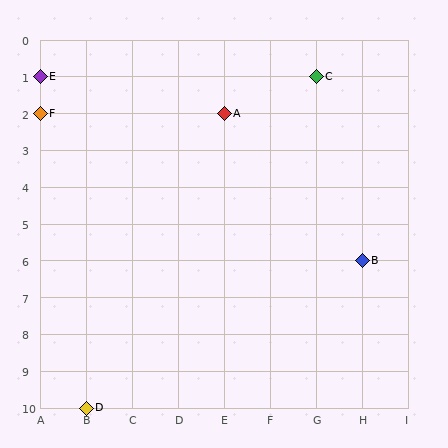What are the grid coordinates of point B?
Point B is at grid coordinates (H, 6).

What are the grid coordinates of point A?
Point A is at grid coordinates (E, 2).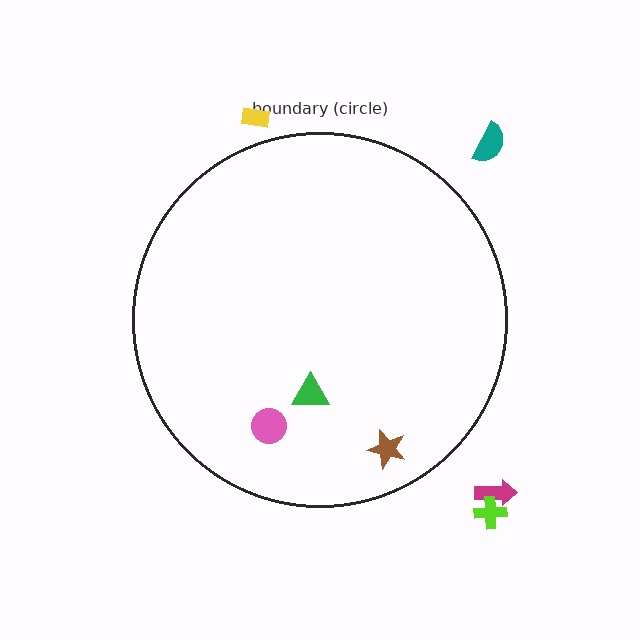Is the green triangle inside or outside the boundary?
Inside.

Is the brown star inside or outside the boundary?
Inside.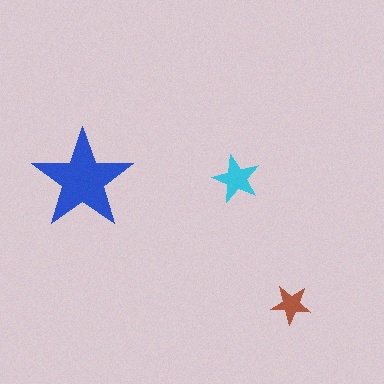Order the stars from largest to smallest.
the blue one, the cyan one, the brown one.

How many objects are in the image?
There are 3 objects in the image.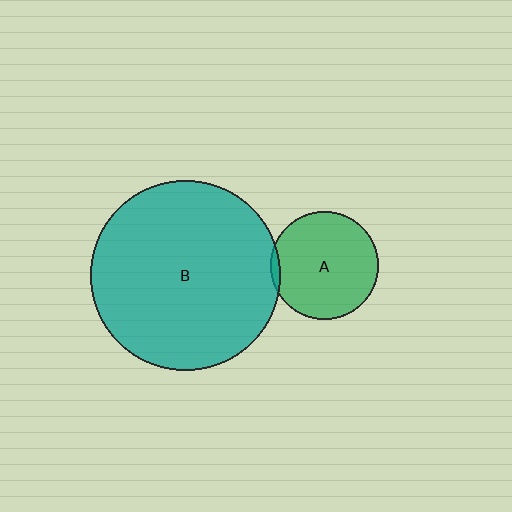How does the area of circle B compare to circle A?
Approximately 3.1 times.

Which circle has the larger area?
Circle B (teal).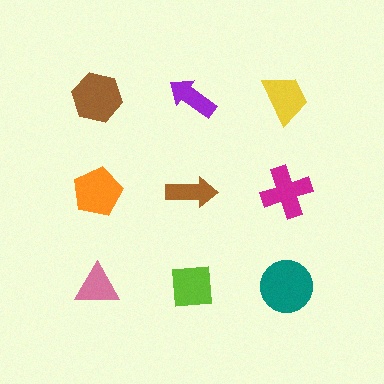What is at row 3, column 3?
A teal circle.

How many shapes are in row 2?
3 shapes.